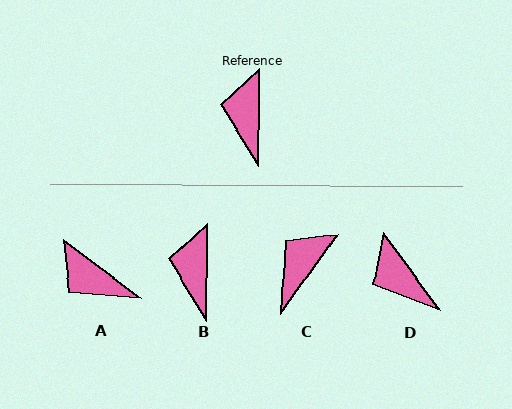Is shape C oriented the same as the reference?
No, it is off by about 35 degrees.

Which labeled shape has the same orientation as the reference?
B.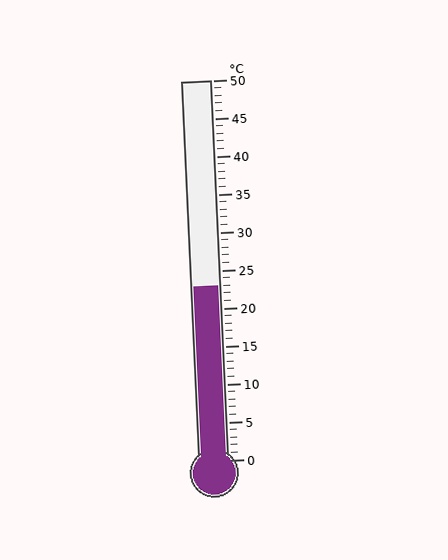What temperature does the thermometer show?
The thermometer shows approximately 23°C.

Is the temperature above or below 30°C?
The temperature is below 30°C.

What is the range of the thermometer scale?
The thermometer scale ranges from 0°C to 50°C.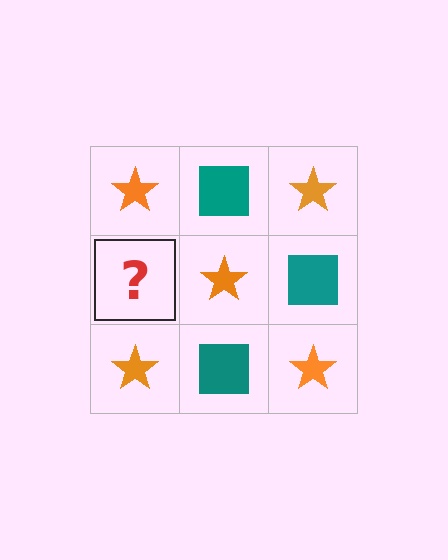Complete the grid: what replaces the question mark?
The question mark should be replaced with a teal square.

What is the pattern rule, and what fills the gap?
The rule is that it alternates orange star and teal square in a checkerboard pattern. The gap should be filled with a teal square.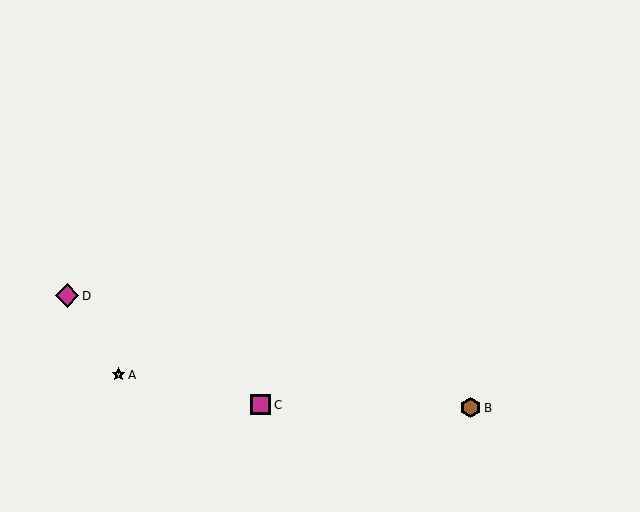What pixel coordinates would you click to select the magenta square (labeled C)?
Click at (261, 405) to select the magenta square C.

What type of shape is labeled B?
Shape B is a brown hexagon.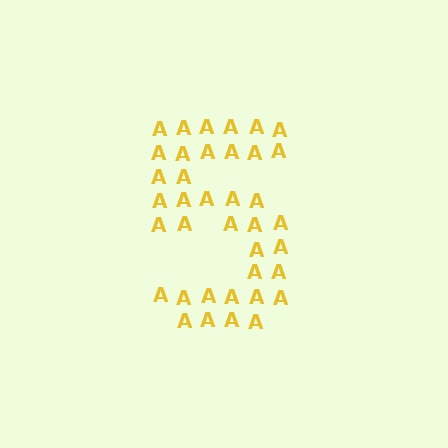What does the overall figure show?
The overall figure shows the digit 5.